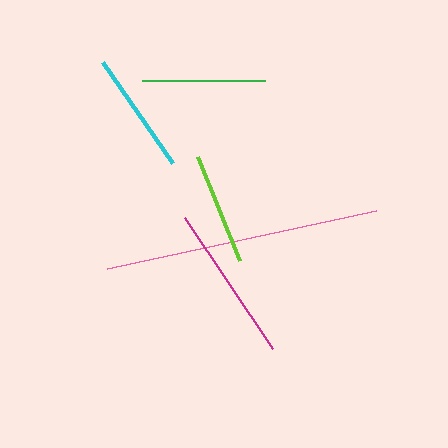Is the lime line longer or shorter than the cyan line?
The cyan line is longer than the lime line.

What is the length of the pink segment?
The pink segment is approximately 275 pixels long.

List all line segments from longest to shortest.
From longest to shortest: pink, magenta, cyan, green, lime.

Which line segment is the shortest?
The lime line is the shortest at approximately 112 pixels.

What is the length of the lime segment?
The lime segment is approximately 112 pixels long.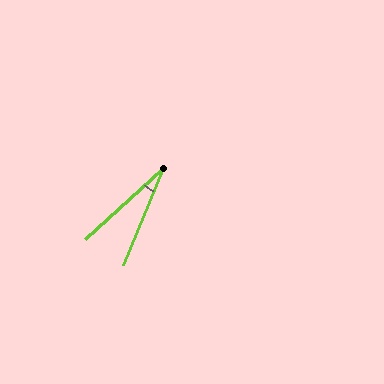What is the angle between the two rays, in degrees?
Approximately 25 degrees.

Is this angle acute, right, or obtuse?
It is acute.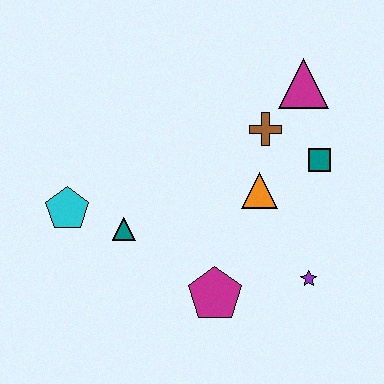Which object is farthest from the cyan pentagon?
The magenta triangle is farthest from the cyan pentagon.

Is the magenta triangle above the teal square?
Yes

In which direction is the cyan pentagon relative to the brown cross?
The cyan pentagon is to the left of the brown cross.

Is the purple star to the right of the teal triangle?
Yes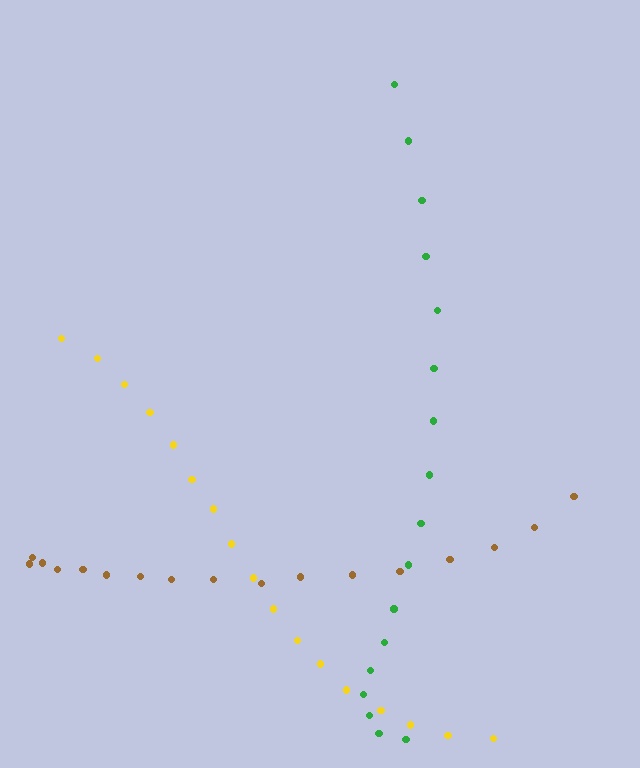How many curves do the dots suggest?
There are 3 distinct paths.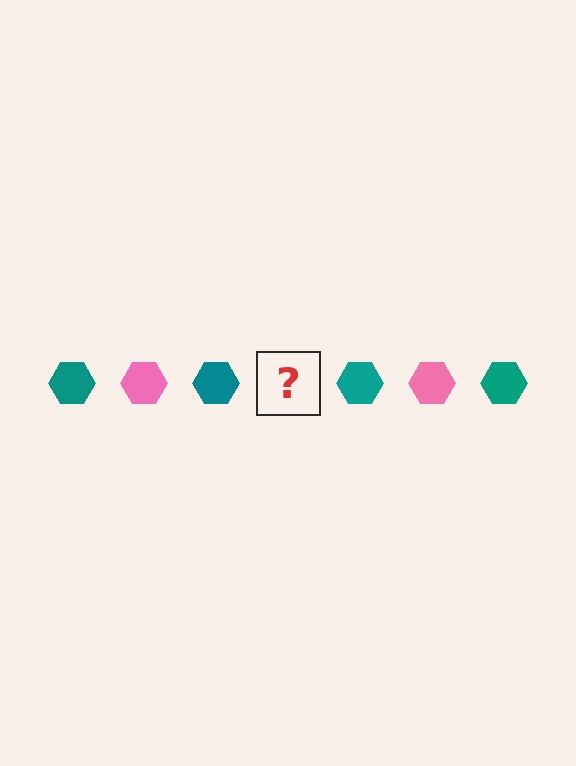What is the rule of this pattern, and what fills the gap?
The rule is that the pattern cycles through teal, pink hexagons. The gap should be filled with a pink hexagon.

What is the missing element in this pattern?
The missing element is a pink hexagon.